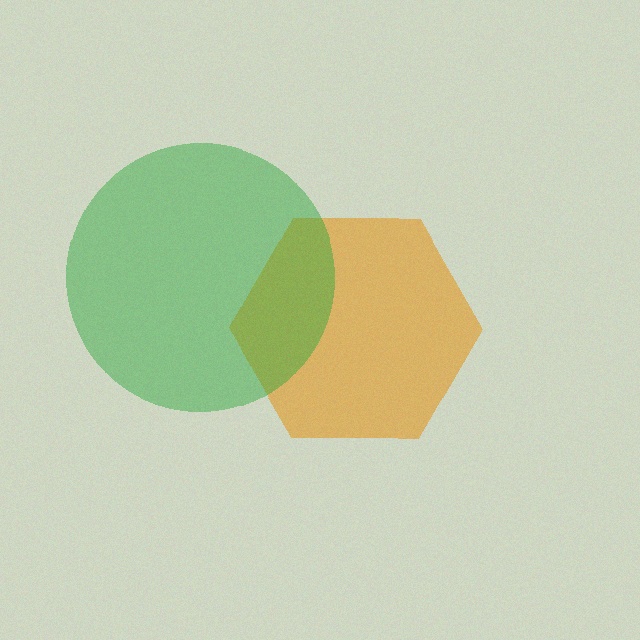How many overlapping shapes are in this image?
There are 2 overlapping shapes in the image.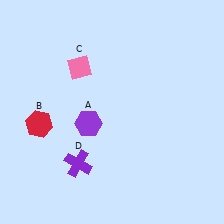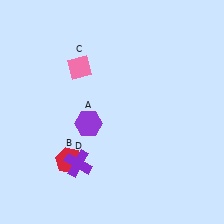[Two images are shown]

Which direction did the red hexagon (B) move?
The red hexagon (B) moved down.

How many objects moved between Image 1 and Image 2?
1 object moved between the two images.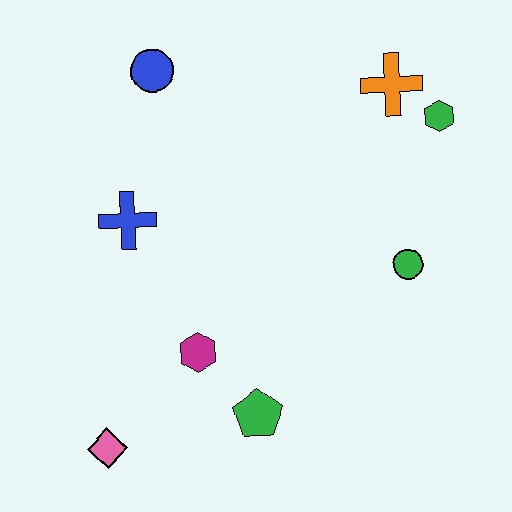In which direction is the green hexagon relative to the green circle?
The green hexagon is above the green circle.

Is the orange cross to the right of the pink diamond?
Yes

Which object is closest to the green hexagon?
The orange cross is closest to the green hexagon.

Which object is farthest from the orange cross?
The pink diamond is farthest from the orange cross.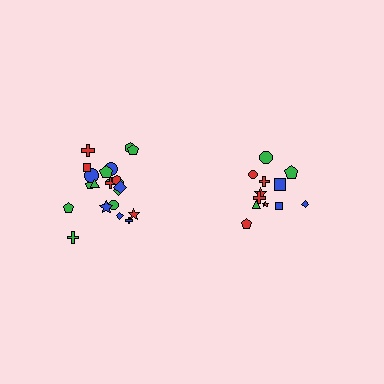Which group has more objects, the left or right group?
The left group.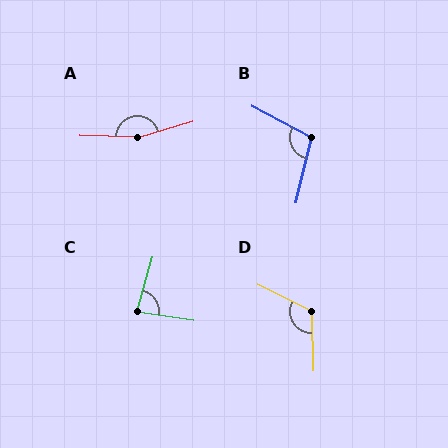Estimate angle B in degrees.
Approximately 105 degrees.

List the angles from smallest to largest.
C (83°), B (105°), D (117°), A (162°).